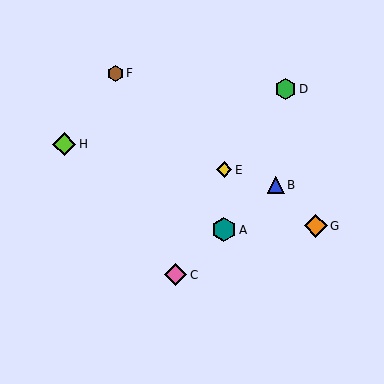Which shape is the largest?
The teal hexagon (labeled A) is the largest.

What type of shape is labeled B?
Shape B is a blue triangle.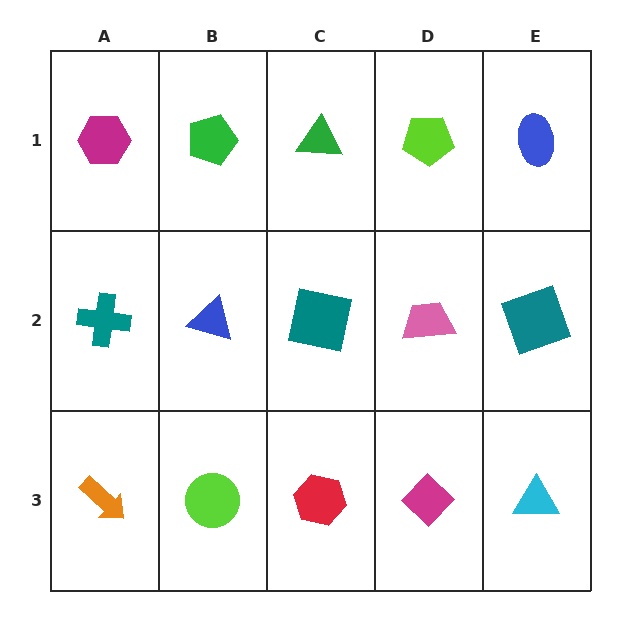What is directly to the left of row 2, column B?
A teal cross.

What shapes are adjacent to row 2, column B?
A green pentagon (row 1, column B), a lime circle (row 3, column B), a teal cross (row 2, column A), a teal square (row 2, column C).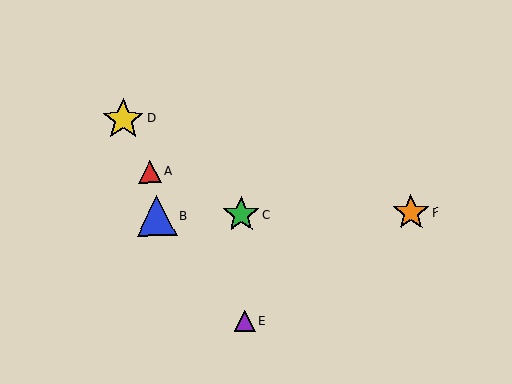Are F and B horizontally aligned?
Yes, both are at y≈212.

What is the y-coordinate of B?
Object B is at y≈216.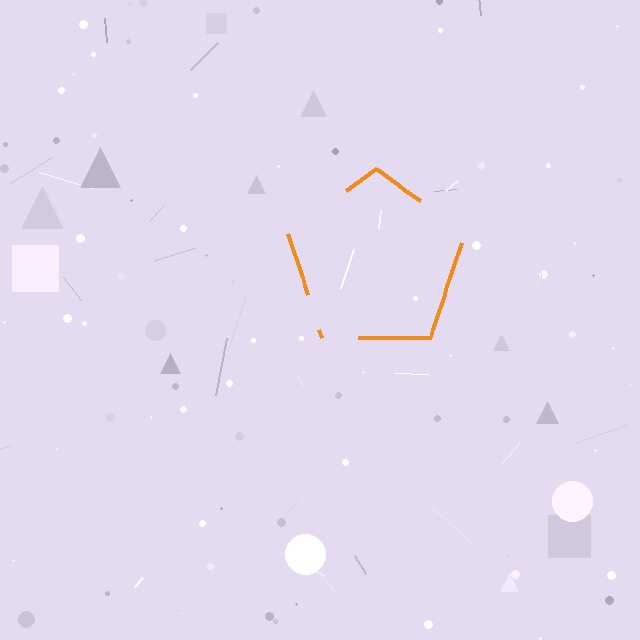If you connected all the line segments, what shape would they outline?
They would outline a pentagon.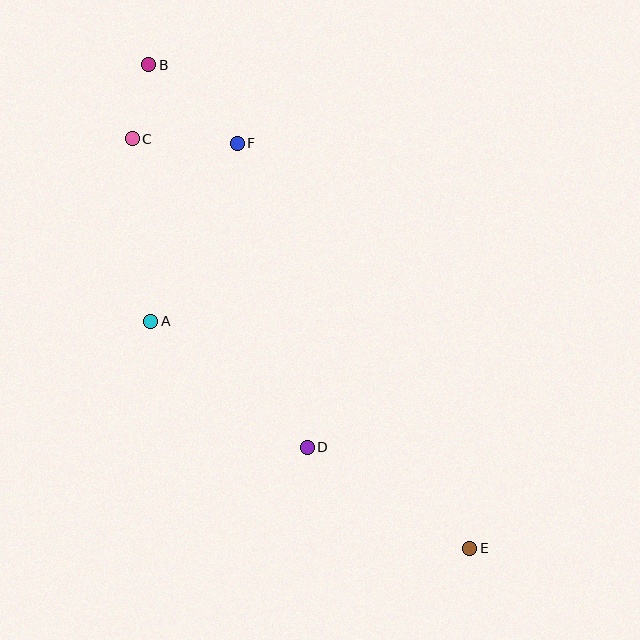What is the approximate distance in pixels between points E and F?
The distance between E and F is approximately 467 pixels.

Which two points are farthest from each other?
Points B and E are farthest from each other.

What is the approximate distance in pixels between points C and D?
The distance between C and D is approximately 355 pixels.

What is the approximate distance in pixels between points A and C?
The distance between A and C is approximately 183 pixels.